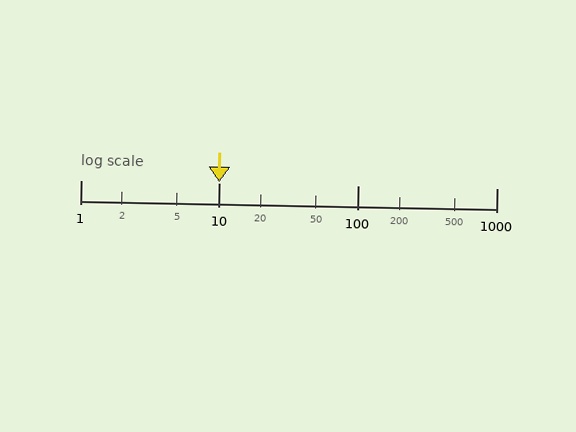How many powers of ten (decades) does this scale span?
The scale spans 3 decades, from 1 to 1000.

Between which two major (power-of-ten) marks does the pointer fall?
The pointer is between 10 and 100.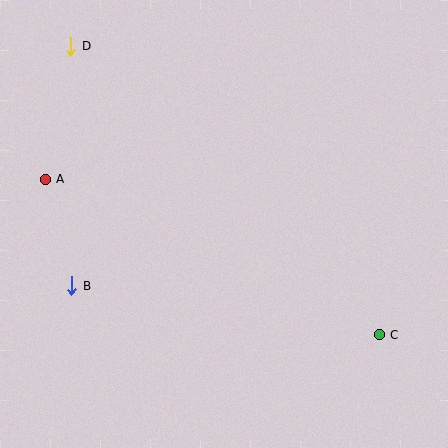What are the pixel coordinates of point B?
Point B is at (72, 286).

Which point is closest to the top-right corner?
Point C is closest to the top-right corner.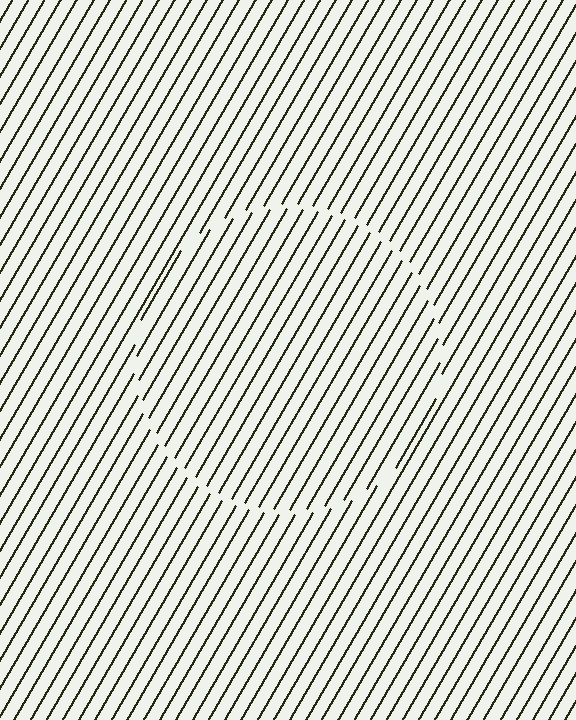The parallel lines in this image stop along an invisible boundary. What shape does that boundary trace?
An illusory circle. The interior of the shape contains the same grating, shifted by half a period — the contour is defined by the phase discontinuity where line-ends from the inner and outer gratings abut.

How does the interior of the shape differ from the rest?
The interior of the shape contains the same grating, shifted by half a period — the contour is defined by the phase discontinuity where line-ends from the inner and outer gratings abut.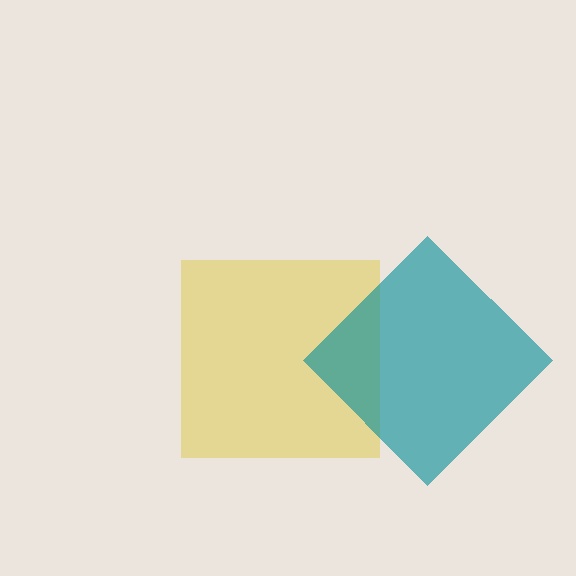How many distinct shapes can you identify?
There are 2 distinct shapes: a yellow square, a teal diamond.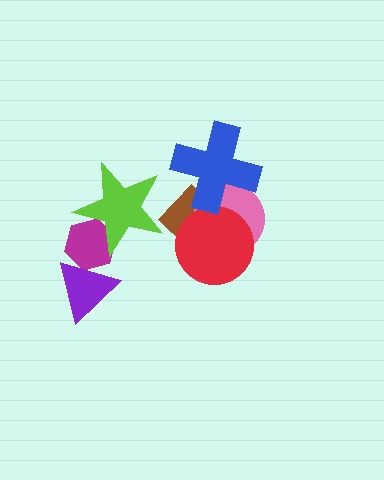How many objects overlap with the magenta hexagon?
2 objects overlap with the magenta hexagon.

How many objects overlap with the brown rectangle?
3 objects overlap with the brown rectangle.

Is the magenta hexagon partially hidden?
Yes, it is partially covered by another shape.